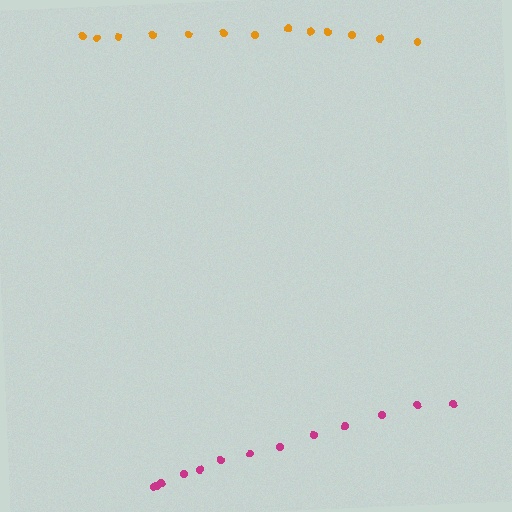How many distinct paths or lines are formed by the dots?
There are 2 distinct paths.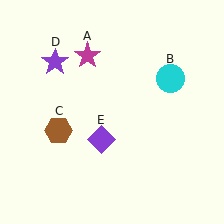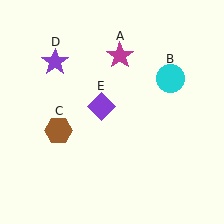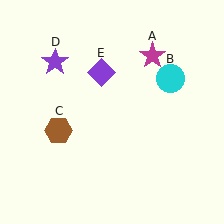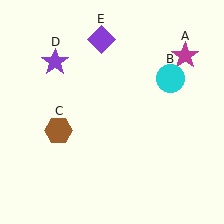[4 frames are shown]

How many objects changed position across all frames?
2 objects changed position: magenta star (object A), purple diamond (object E).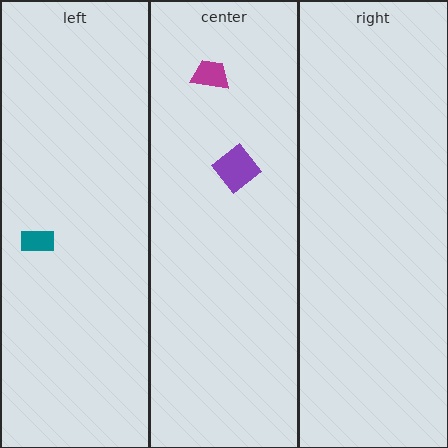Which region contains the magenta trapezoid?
The center region.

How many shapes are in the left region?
1.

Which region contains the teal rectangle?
The left region.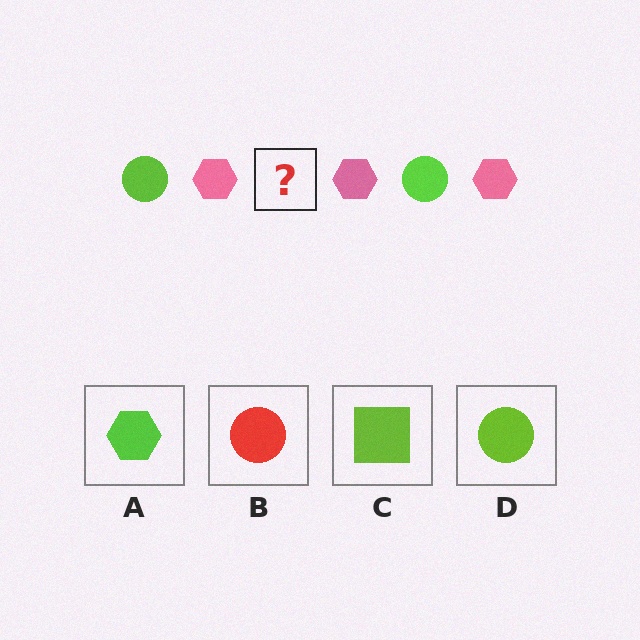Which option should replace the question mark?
Option D.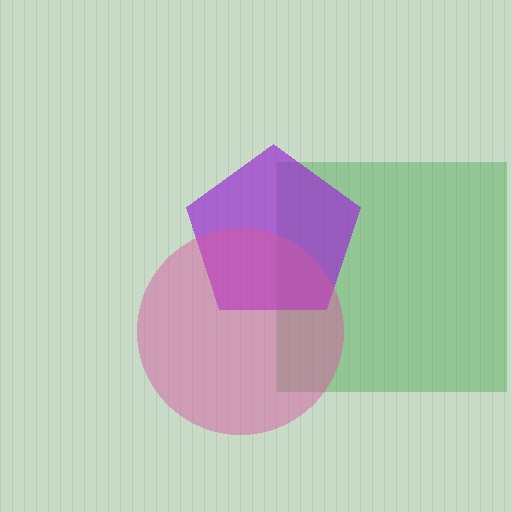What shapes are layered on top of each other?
The layered shapes are: a green square, a purple pentagon, a pink circle.